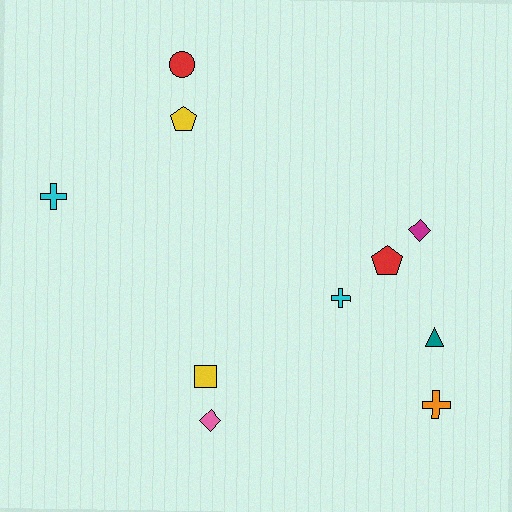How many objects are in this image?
There are 10 objects.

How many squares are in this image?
There is 1 square.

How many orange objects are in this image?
There is 1 orange object.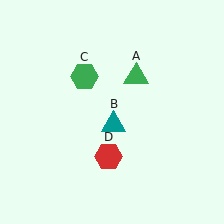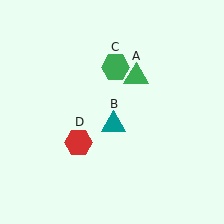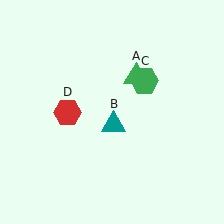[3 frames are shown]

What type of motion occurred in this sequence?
The green hexagon (object C), red hexagon (object D) rotated clockwise around the center of the scene.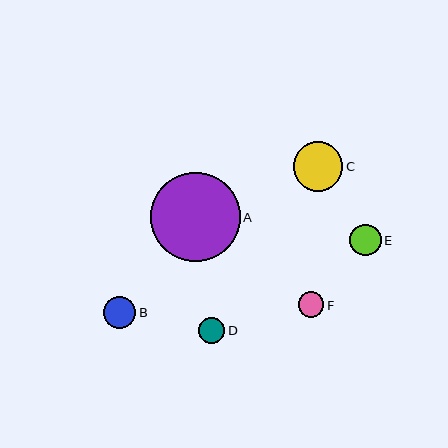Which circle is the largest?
Circle A is the largest with a size of approximately 89 pixels.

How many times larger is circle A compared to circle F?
Circle A is approximately 3.5 times the size of circle F.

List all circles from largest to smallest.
From largest to smallest: A, C, B, E, D, F.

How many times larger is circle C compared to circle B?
Circle C is approximately 1.5 times the size of circle B.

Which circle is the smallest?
Circle F is the smallest with a size of approximately 25 pixels.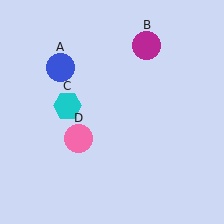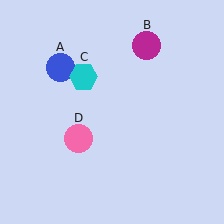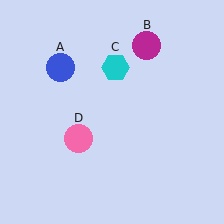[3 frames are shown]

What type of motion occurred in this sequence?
The cyan hexagon (object C) rotated clockwise around the center of the scene.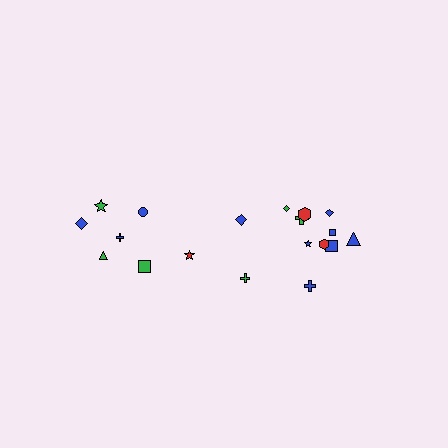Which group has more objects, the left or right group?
The right group.